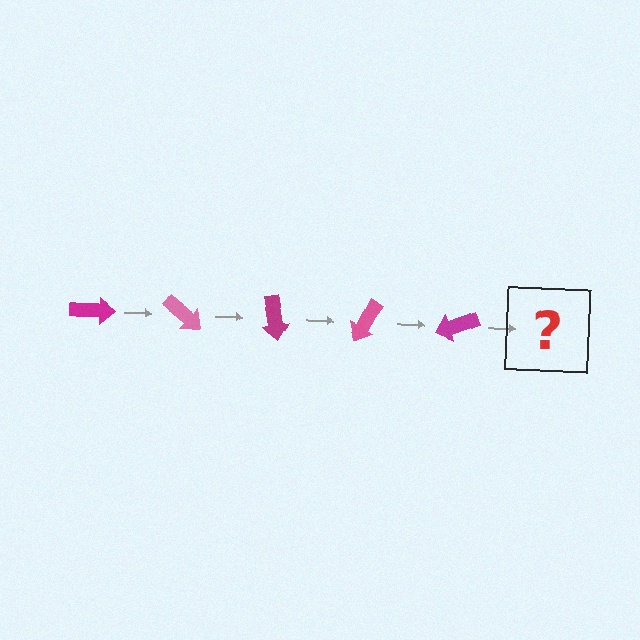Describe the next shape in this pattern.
It should be a pink arrow, rotated 200 degrees from the start.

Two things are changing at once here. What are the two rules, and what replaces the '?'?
The two rules are that it rotates 40 degrees each step and the color cycles through magenta and pink. The '?' should be a pink arrow, rotated 200 degrees from the start.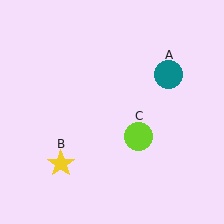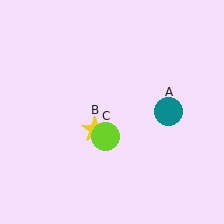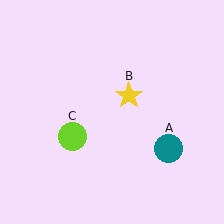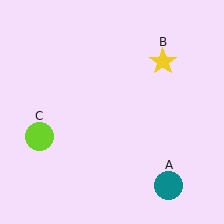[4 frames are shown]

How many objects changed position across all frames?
3 objects changed position: teal circle (object A), yellow star (object B), lime circle (object C).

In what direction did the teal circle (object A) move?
The teal circle (object A) moved down.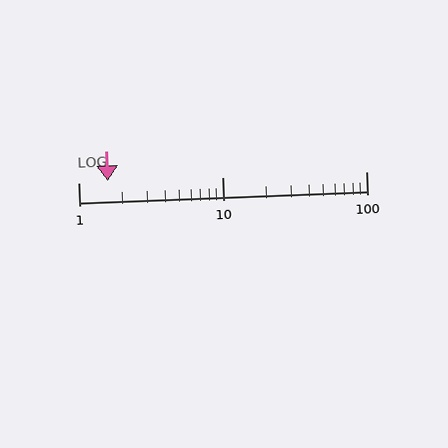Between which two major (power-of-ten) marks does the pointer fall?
The pointer is between 1 and 10.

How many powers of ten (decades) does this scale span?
The scale spans 2 decades, from 1 to 100.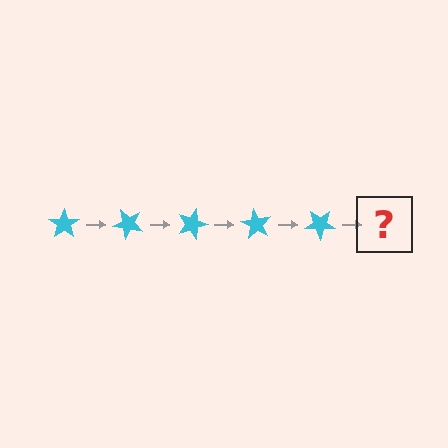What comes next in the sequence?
The next element should be a cyan star rotated 225 degrees.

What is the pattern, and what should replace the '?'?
The pattern is that the star rotates 45 degrees each step. The '?' should be a cyan star rotated 225 degrees.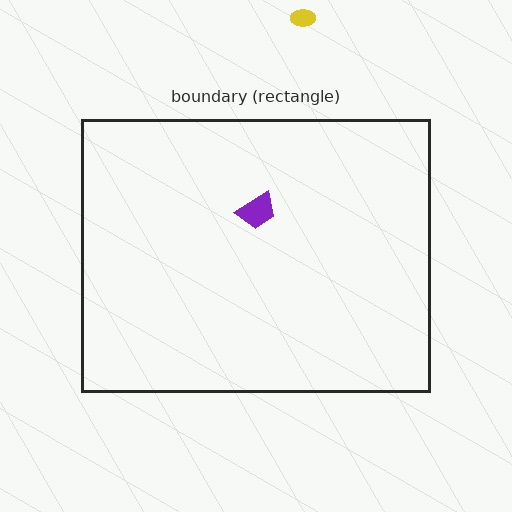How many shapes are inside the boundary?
1 inside, 1 outside.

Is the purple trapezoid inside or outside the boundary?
Inside.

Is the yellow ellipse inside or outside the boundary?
Outside.